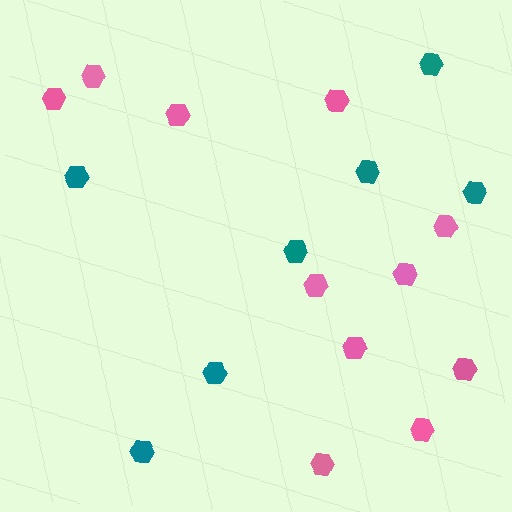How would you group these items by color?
There are 2 groups: one group of pink hexagons (11) and one group of teal hexagons (7).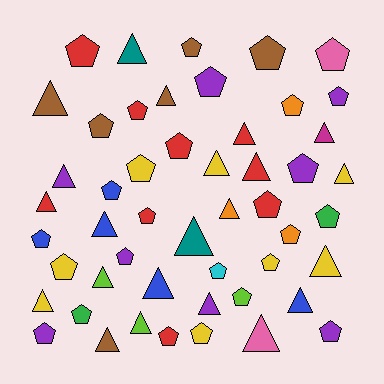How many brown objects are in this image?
There are 6 brown objects.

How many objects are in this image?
There are 50 objects.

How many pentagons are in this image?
There are 28 pentagons.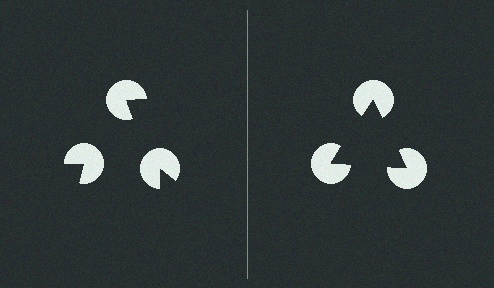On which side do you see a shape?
An illusory triangle appears on the right side. On the left side the wedge cuts are rotated, so no coherent shape forms.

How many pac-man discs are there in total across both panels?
6 — 3 on each side.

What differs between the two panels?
The pac-man discs are positioned identically on both sides; only the wedge orientations differ. On the right they align to a triangle; on the left they are misaligned.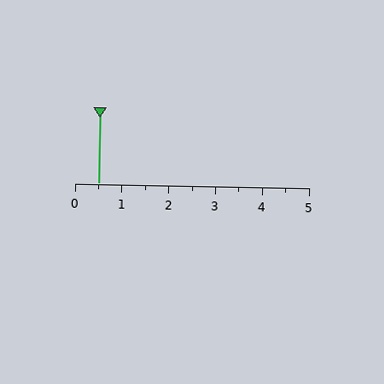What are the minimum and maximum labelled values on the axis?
The axis runs from 0 to 5.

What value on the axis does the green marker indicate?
The marker indicates approximately 0.5.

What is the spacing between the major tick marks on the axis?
The major ticks are spaced 1 apart.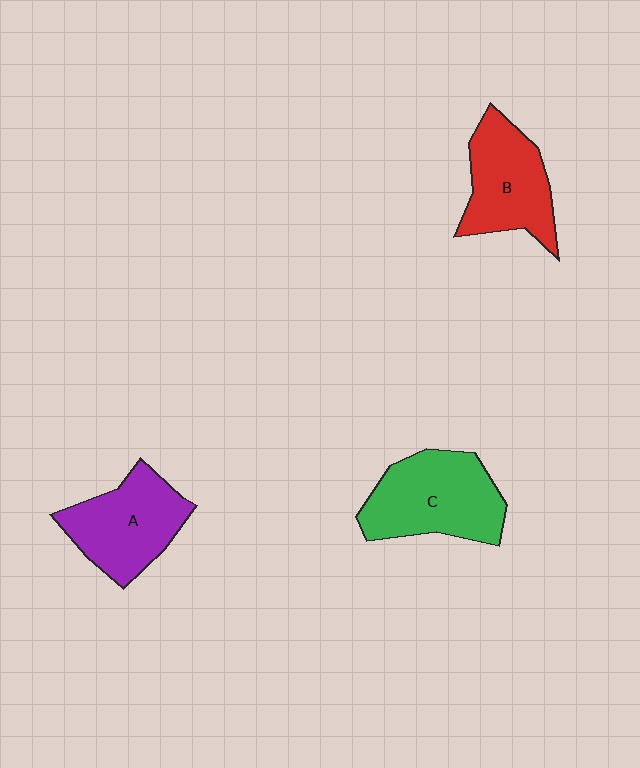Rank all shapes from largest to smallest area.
From largest to smallest: C (green), A (purple), B (red).